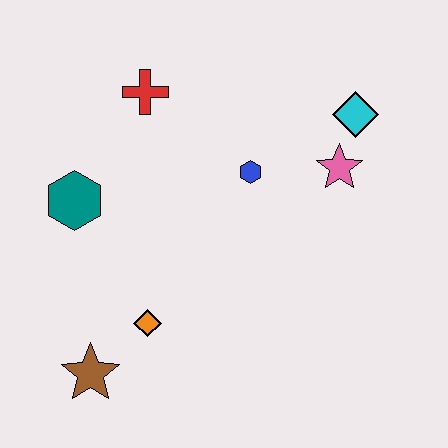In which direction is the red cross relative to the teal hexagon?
The red cross is above the teal hexagon.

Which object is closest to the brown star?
The orange diamond is closest to the brown star.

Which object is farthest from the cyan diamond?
The brown star is farthest from the cyan diamond.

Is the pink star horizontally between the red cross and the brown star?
No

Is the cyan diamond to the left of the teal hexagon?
No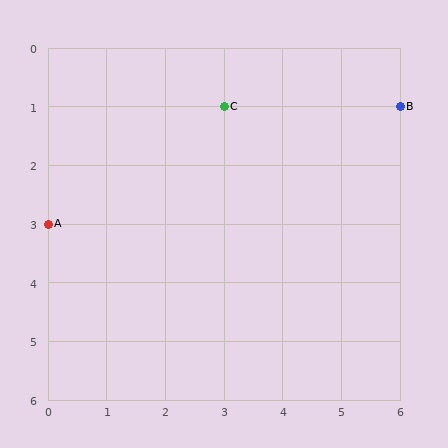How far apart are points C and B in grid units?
Points C and B are 3 columns apart.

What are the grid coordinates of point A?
Point A is at grid coordinates (0, 3).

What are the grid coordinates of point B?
Point B is at grid coordinates (6, 1).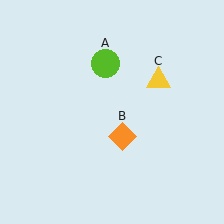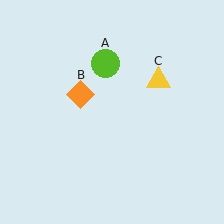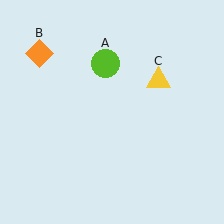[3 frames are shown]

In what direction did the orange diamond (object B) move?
The orange diamond (object B) moved up and to the left.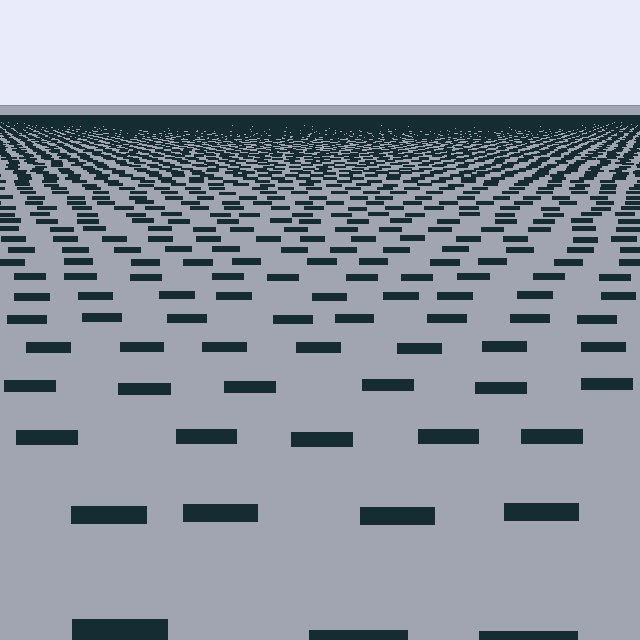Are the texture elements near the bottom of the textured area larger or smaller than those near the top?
Larger. Near the bottom, elements are closer to the viewer and appear at a bigger on-screen size.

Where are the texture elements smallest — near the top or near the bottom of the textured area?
Near the top.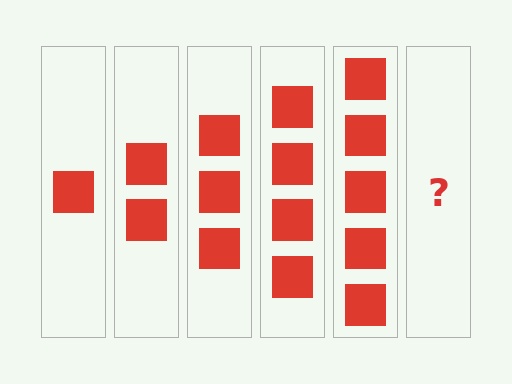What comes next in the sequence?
The next element should be 6 squares.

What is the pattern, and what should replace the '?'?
The pattern is that each step adds one more square. The '?' should be 6 squares.